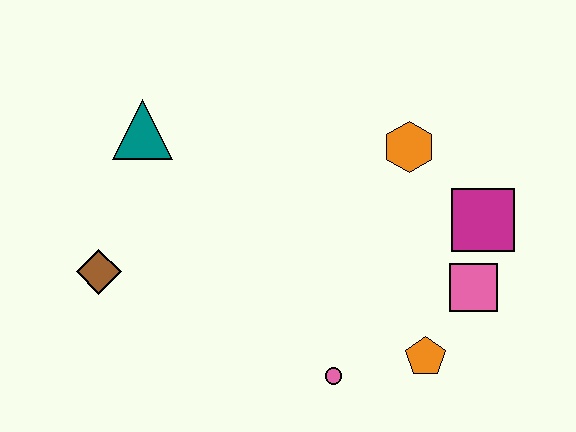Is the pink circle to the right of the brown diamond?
Yes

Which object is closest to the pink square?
The magenta square is closest to the pink square.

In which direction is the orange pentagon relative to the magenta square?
The orange pentagon is below the magenta square.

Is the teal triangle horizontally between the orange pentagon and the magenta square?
No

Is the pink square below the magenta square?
Yes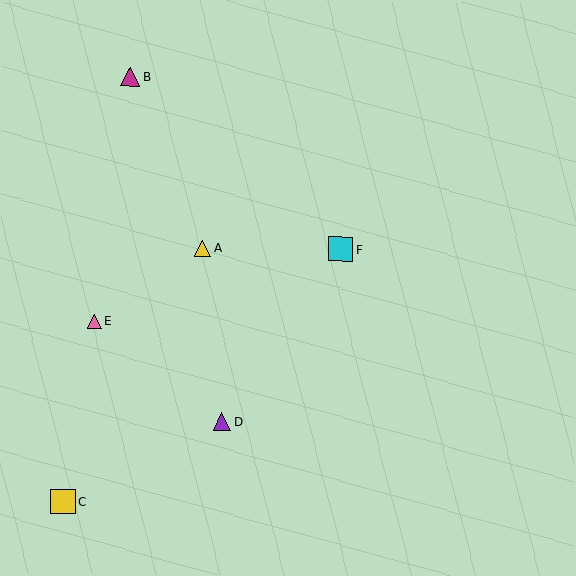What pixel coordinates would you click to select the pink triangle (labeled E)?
Click at (94, 322) to select the pink triangle E.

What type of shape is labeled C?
Shape C is a yellow square.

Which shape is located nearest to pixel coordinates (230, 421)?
The purple triangle (labeled D) at (222, 422) is nearest to that location.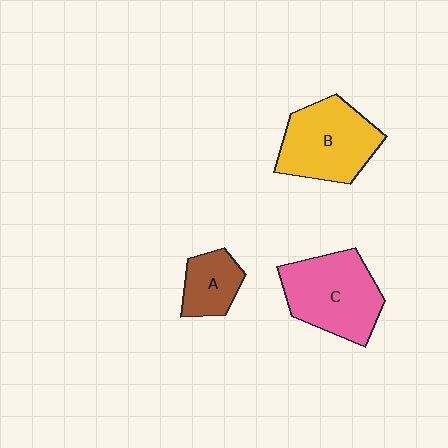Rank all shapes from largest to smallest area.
From largest to smallest: C (pink), B (yellow), A (brown).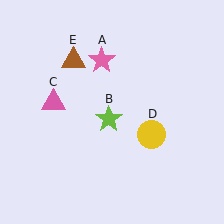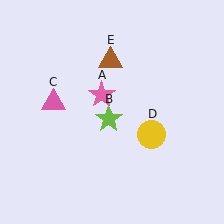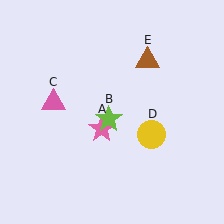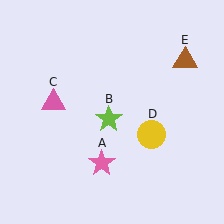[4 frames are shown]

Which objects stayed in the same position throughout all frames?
Lime star (object B) and pink triangle (object C) and yellow circle (object D) remained stationary.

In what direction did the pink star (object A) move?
The pink star (object A) moved down.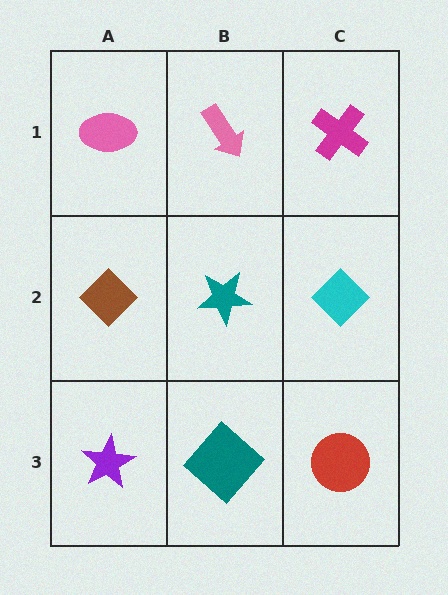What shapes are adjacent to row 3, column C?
A cyan diamond (row 2, column C), a teal diamond (row 3, column B).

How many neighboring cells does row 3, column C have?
2.